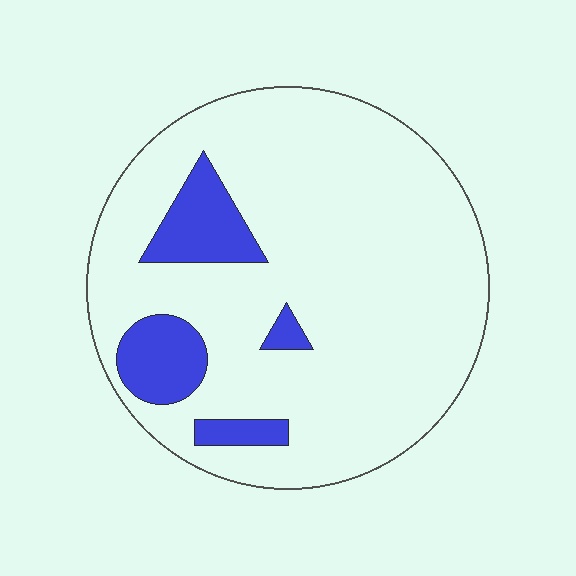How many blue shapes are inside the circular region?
4.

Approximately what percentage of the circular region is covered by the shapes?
Approximately 15%.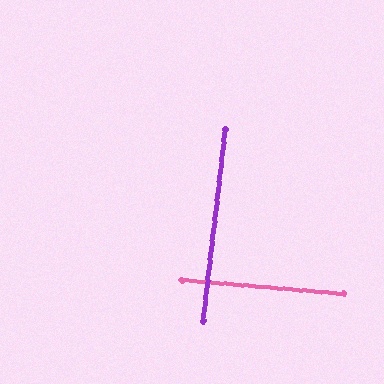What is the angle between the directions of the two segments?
Approximately 88 degrees.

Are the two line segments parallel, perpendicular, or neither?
Perpendicular — they meet at approximately 88°.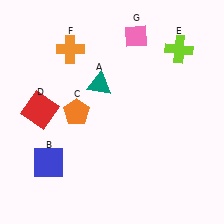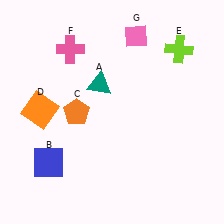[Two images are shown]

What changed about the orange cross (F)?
In Image 1, F is orange. In Image 2, it changed to pink.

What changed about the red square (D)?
In Image 1, D is red. In Image 2, it changed to orange.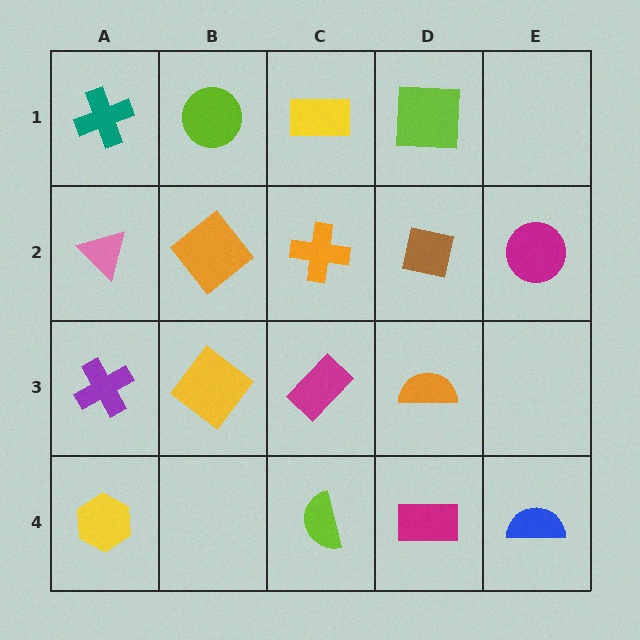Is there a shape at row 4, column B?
No, that cell is empty.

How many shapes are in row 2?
5 shapes.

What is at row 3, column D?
An orange semicircle.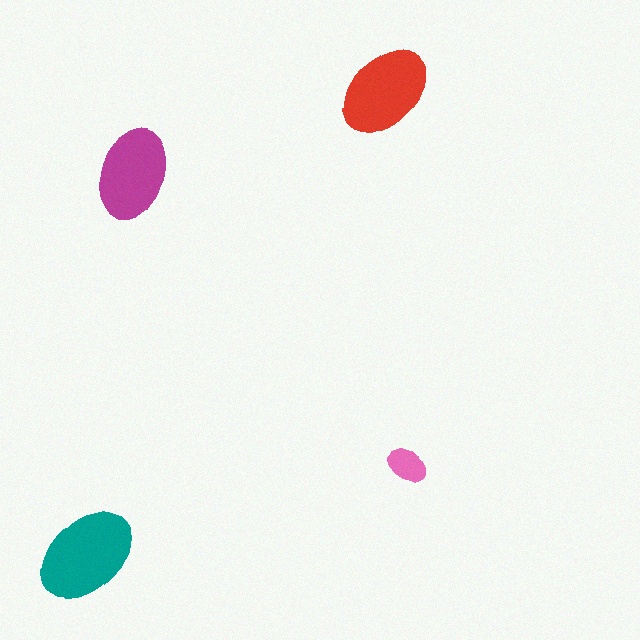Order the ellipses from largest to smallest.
the teal one, the red one, the magenta one, the pink one.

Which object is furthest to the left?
The teal ellipse is leftmost.